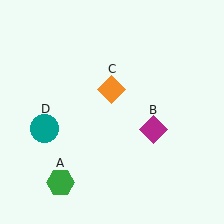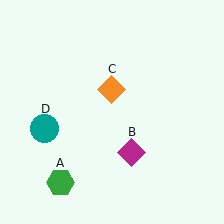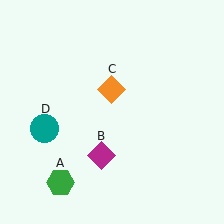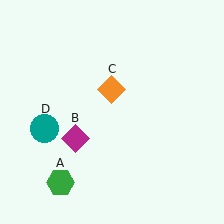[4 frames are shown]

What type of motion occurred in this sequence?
The magenta diamond (object B) rotated clockwise around the center of the scene.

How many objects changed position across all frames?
1 object changed position: magenta diamond (object B).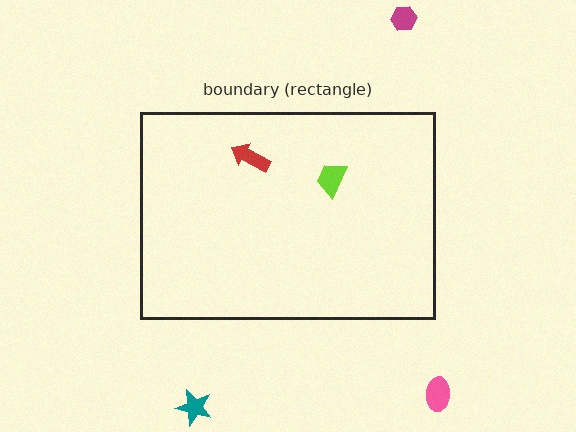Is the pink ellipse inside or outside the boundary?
Outside.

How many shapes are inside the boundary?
2 inside, 3 outside.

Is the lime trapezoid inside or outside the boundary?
Inside.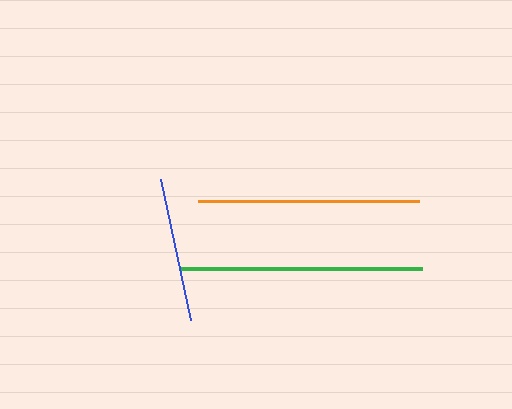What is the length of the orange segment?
The orange segment is approximately 221 pixels long.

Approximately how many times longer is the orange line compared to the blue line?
The orange line is approximately 1.5 times the length of the blue line.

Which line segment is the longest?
The green line is the longest at approximately 242 pixels.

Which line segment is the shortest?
The blue line is the shortest at approximately 144 pixels.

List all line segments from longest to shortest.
From longest to shortest: green, orange, blue.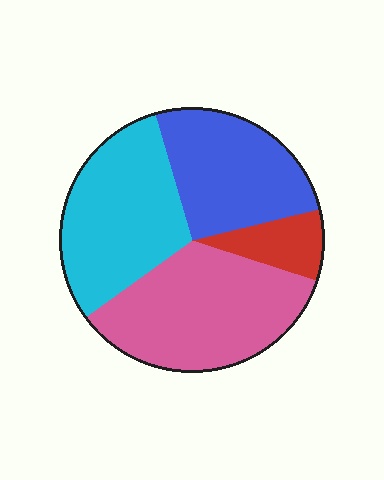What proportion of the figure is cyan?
Cyan covers 31% of the figure.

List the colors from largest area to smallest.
From largest to smallest: pink, cyan, blue, red.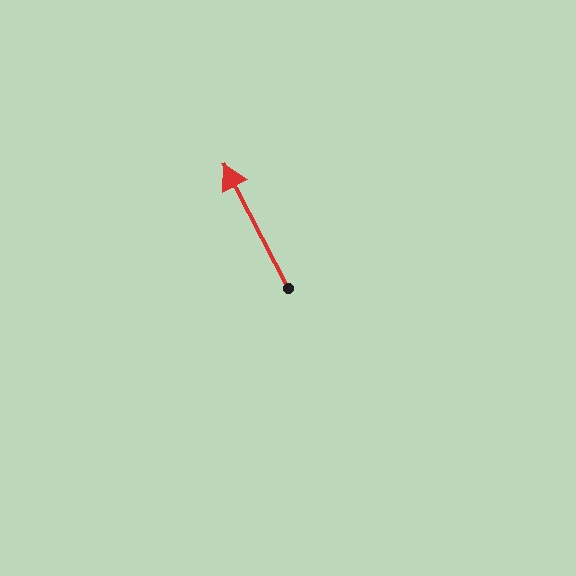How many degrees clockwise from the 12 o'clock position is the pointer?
Approximately 332 degrees.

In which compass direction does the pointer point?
Northwest.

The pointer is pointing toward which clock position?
Roughly 11 o'clock.